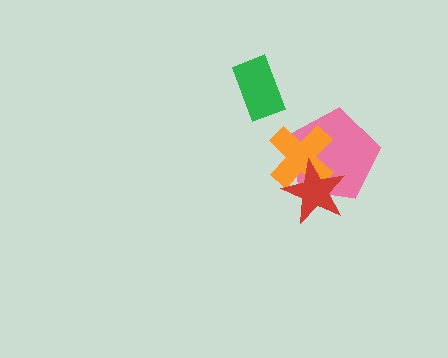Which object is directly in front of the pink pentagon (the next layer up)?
The orange cross is directly in front of the pink pentagon.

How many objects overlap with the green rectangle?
0 objects overlap with the green rectangle.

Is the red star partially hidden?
No, no other shape covers it.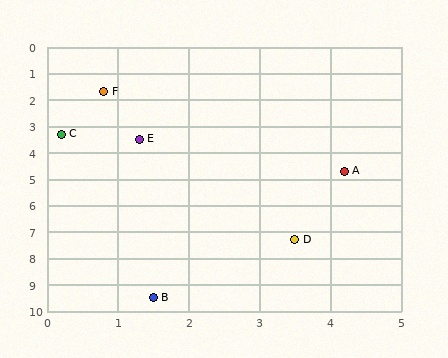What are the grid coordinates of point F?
Point F is at approximately (0.8, 1.7).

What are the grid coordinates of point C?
Point C is at approximately (0.2, 3.3).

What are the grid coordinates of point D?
Point D is at approximately (3.5, 7.3).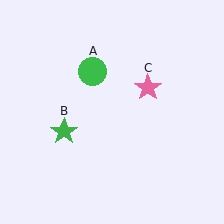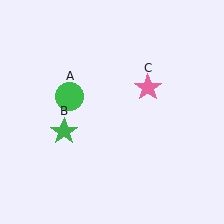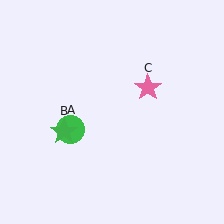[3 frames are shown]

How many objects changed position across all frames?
1 object changed position: green circle (object A).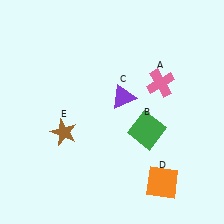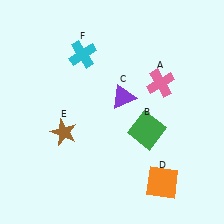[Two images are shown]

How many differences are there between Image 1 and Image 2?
There is 1 difference between the two images.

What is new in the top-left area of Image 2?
A cyan cross (F) was added in the top-left area of Image 2.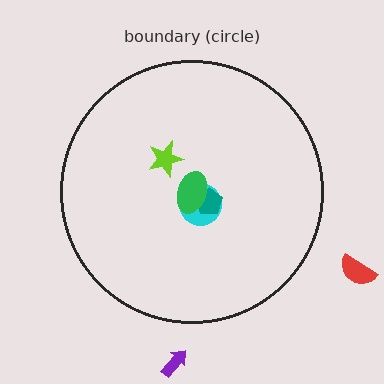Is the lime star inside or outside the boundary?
Inside.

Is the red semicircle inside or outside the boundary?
Outside.